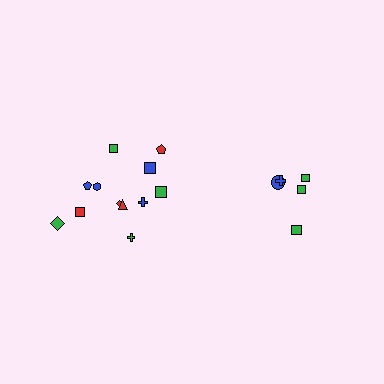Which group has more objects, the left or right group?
The left group.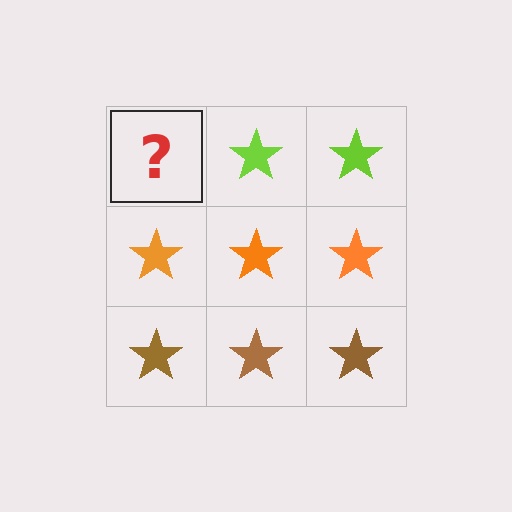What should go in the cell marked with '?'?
The missing cell should contain a lime star.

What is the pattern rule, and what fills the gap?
The rule is that each row has a consistent color. The gap should be filled with a lime star.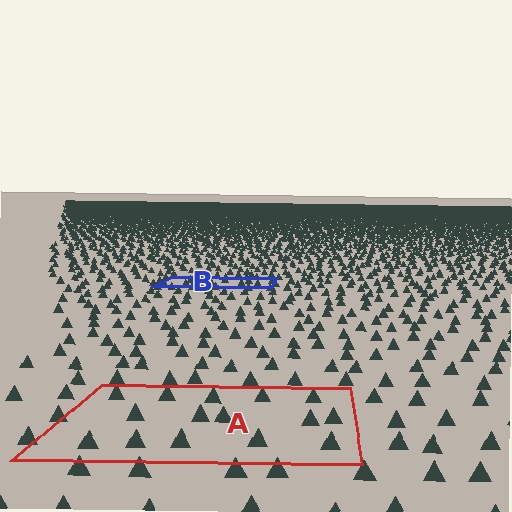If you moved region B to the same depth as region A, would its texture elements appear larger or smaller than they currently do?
They would appear larger. At a closer depth, the same texture elements are projected at a bigger on-screen size.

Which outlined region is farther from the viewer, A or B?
Region B is farther from the viewer — the texture elements inside it appear smaller and more densely packed.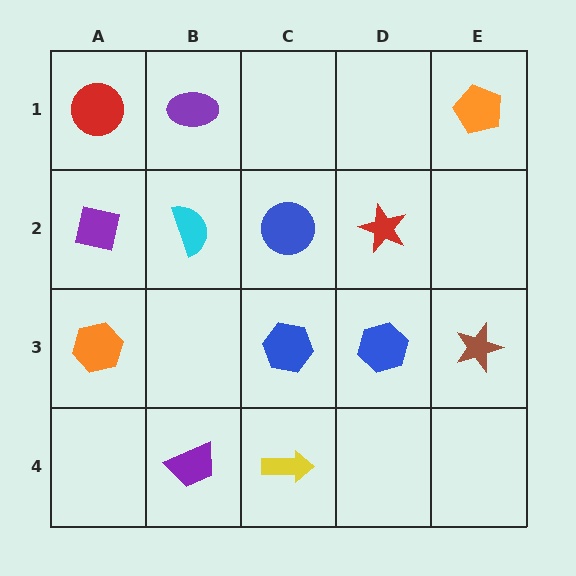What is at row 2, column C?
A blue circle.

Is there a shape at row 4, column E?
No, that cell is empty.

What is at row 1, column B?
A purple ellipse.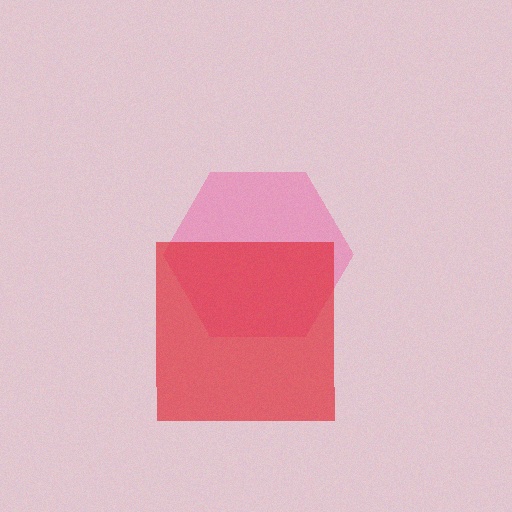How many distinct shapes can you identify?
There are 2 distinct shapes: a pink hexagon, a red square.